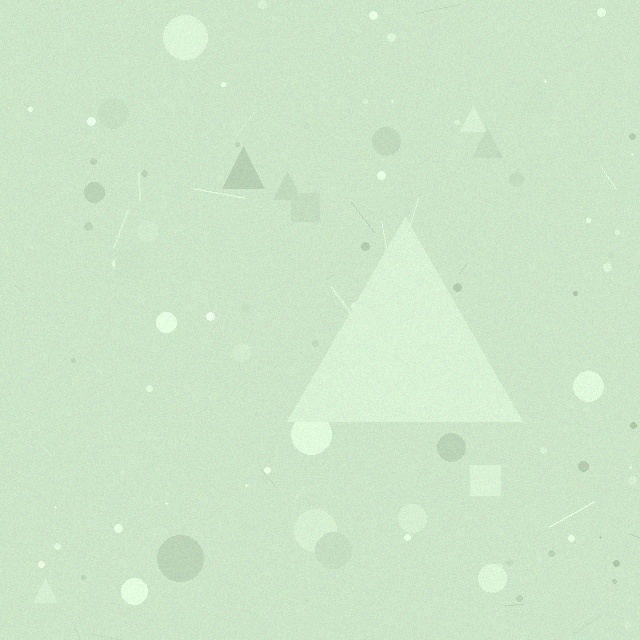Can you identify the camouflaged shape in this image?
The camouflaged shape is a triangle.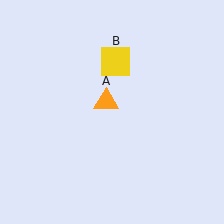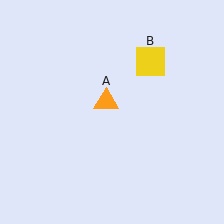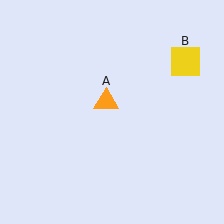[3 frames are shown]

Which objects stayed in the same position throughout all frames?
Orange triangle (object A) remained stationary.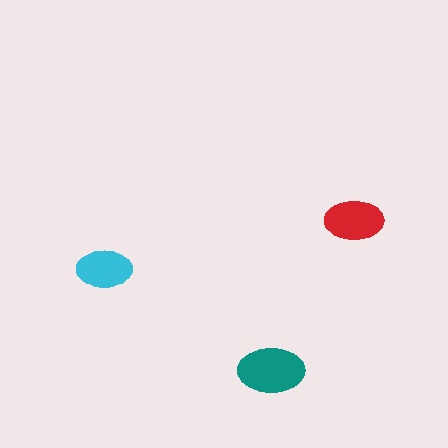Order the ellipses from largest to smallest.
the teal one, the red one, the cyan one.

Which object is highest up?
The red ellipse is topmost.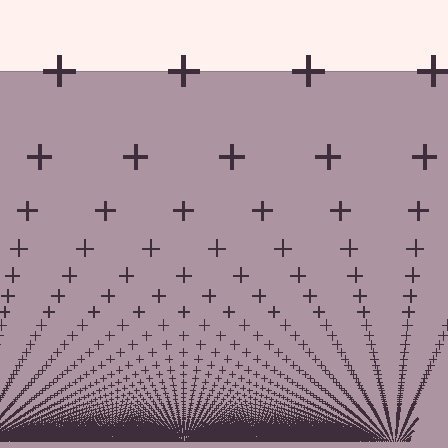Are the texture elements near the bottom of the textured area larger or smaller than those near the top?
Smaller. The gradient is inverted — elements near the bottom are smaller and denser.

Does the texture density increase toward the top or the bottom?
Density increases toward the bottom.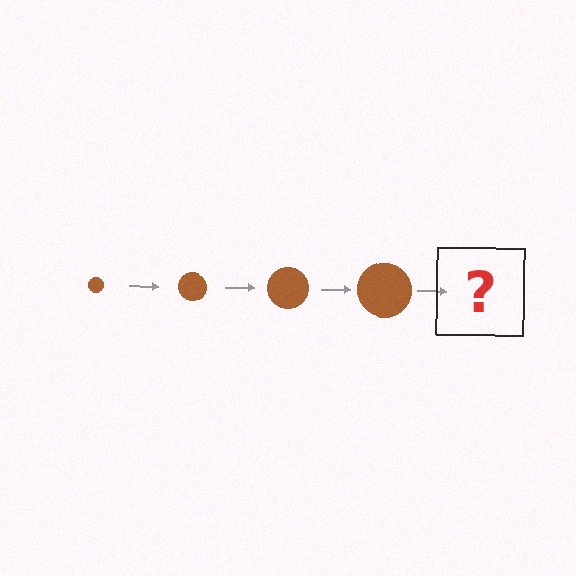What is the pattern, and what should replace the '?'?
The pattern is that the circle gets progressively larger each step. The '?' should be a brown circle, larger than the previous one.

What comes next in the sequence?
The next element should be a brown circle, larger than the previous one.